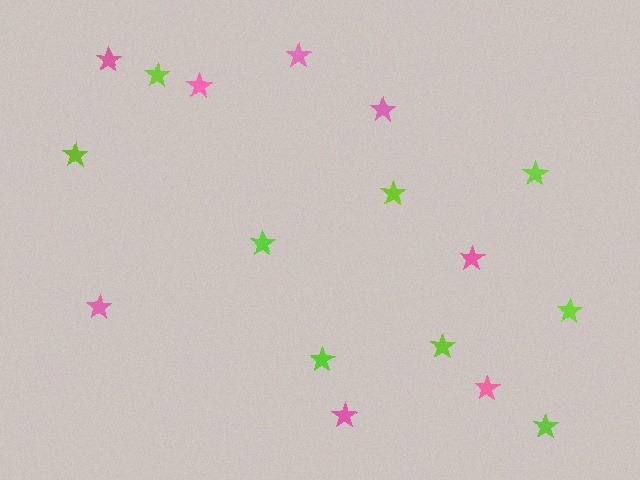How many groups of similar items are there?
There are 2 groups: one group of lime stars (9) and one group of pink stars (8).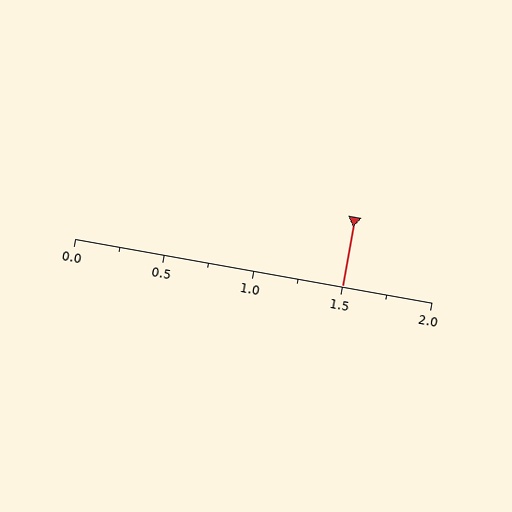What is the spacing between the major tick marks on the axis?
The major ticks are spaced 0.5 apart.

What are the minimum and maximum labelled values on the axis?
The axis runs from 0.0 to 2.0.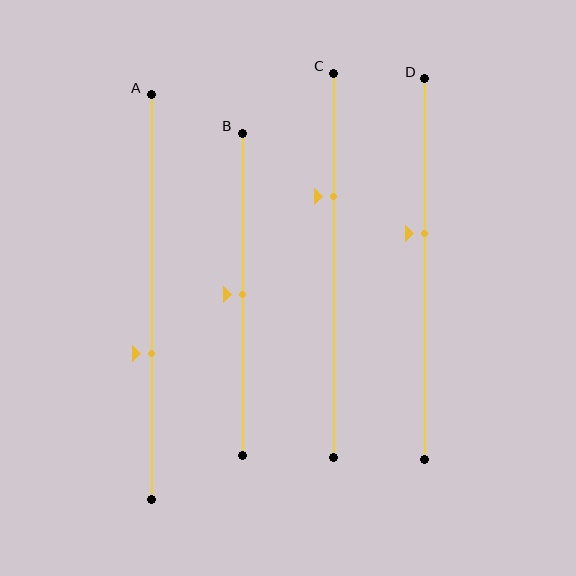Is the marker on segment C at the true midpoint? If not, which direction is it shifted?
No, the marker on segment C is shifted upward by about 18% of the segment length.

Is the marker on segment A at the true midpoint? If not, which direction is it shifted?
No, the marker on segment A is shifted downward by about 14% of the segment length.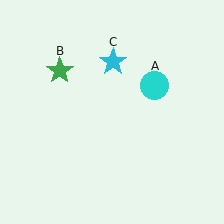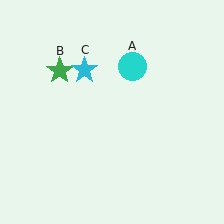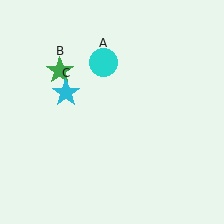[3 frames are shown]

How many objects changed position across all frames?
2 objects changed position: cyan circle (object A), cyan star (object C).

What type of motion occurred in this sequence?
The cyan circle (object A), cyan star (object C) rotated counterclockwise around the center of the scene.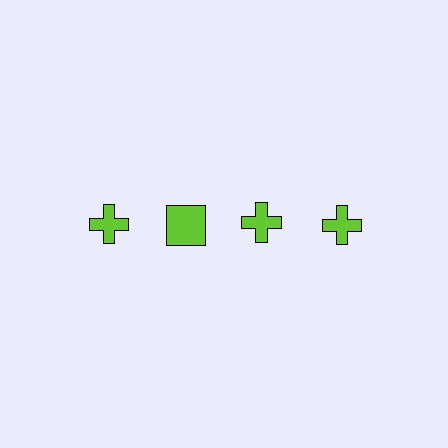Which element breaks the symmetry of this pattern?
The lime square in the top row, second from left column breaks the symmetry. All other shapes are lime crosses.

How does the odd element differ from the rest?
It has a different shape: square instead of cross.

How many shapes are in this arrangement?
There are 4 shapes arranged in a grid pattern.